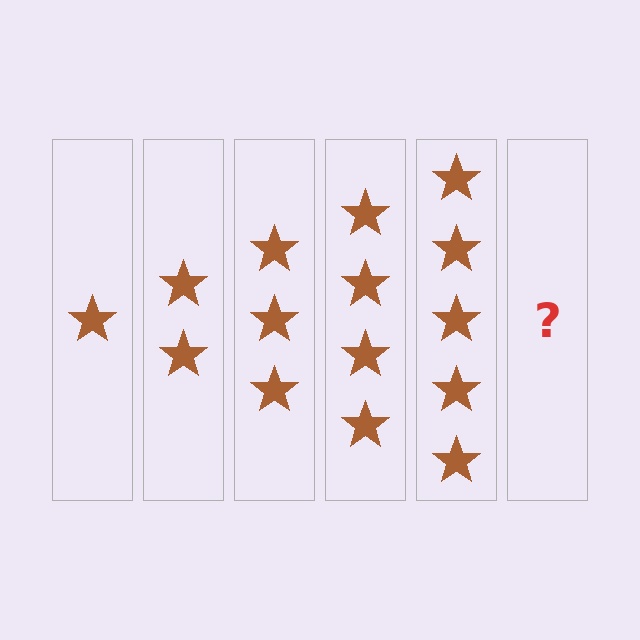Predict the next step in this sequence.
The next step is 6 stars.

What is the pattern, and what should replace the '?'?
The pattern is that each step adds one more star. The '?' should be 6 stars.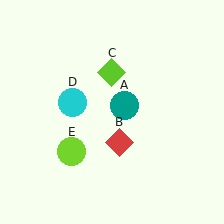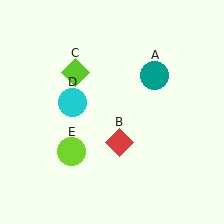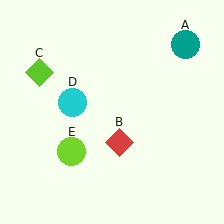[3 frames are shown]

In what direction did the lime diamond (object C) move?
The lime diamond (object C) moved left.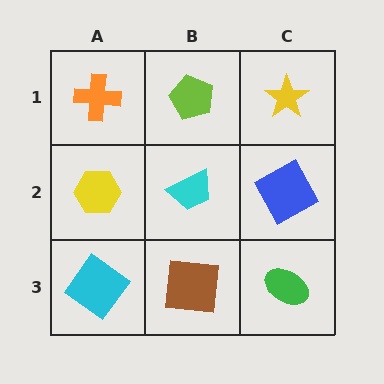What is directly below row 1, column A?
A yellow hexagon.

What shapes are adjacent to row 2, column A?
An orange cross (row 1, column A), a cyan diamond (row 3, column A), a cyan trapezoid (row 2, column B).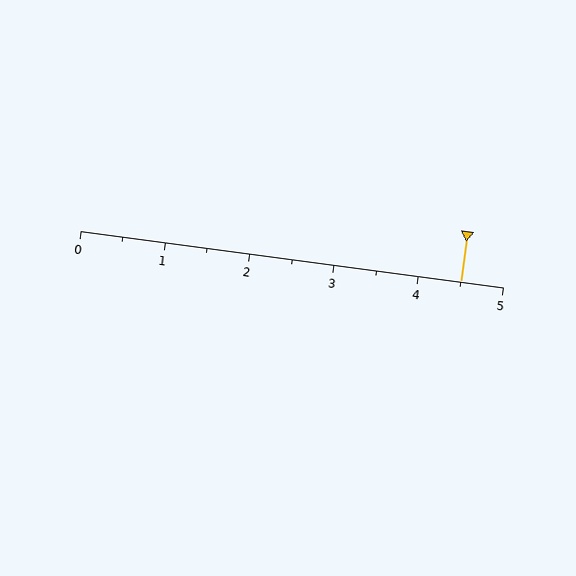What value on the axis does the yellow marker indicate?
The marker indicates approximately 4.5.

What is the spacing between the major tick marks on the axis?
The major ticks are spaced 1 apart.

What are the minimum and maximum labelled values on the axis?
The axis runs from 0 to 5.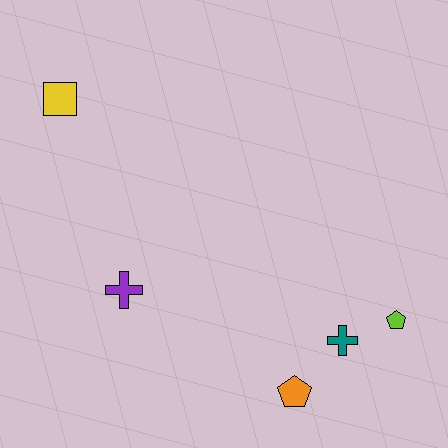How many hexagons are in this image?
There are no hexagons.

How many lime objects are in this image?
There is 1 lime object.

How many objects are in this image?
There are 5 objects.